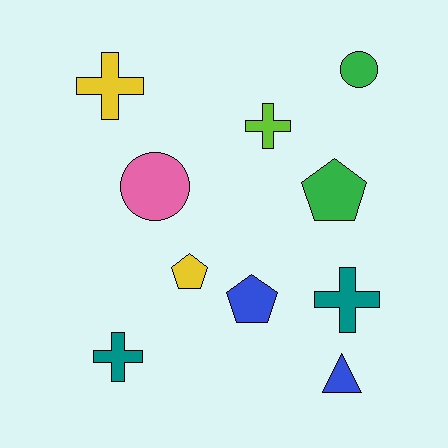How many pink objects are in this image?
There is 1 pink object.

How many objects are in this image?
There are 10 objects.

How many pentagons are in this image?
There are 3 pentagons.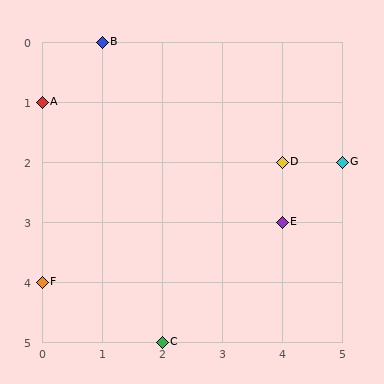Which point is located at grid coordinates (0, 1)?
Point A is at (0, 1).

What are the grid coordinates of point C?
Point C is at grid coordinates (2, 5).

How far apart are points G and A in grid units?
Points G and A are 5 columns and 1 row apart (about 5.1 grid units diagonally).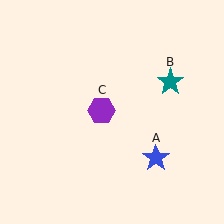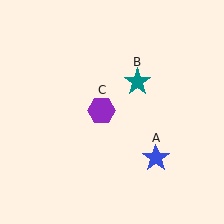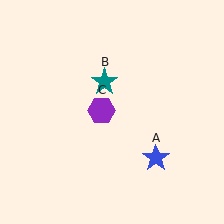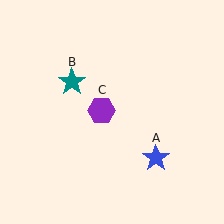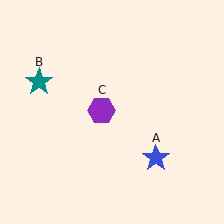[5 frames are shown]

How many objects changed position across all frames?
1 object changed position: teal star (object B).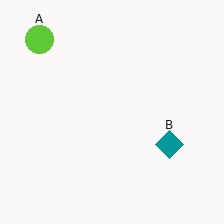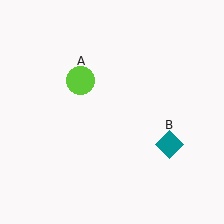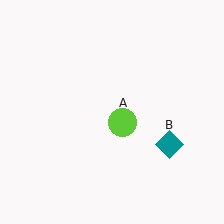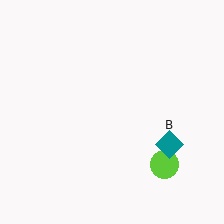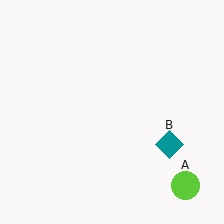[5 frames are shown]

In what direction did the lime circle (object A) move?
The lime circle (object A) moved down and to the right.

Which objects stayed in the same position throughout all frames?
Teal diamond (object B) remained stationary.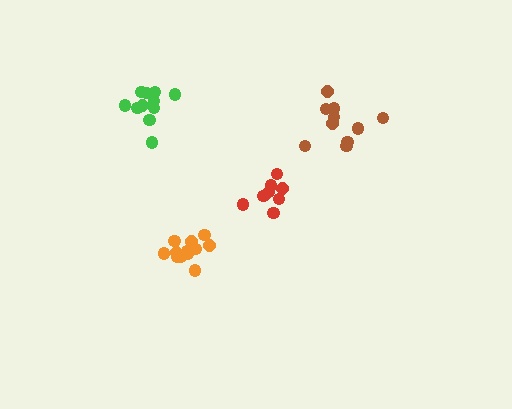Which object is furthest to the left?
The green cluster is leftmost.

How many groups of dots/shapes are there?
There are 4 groups.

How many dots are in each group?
Group 1: 9 dots, Group 2: 11 dots, Group 3: 10 dots, Group 4: 12 dots (42 total).